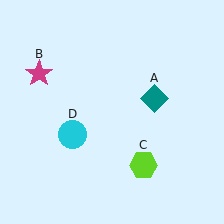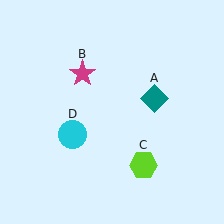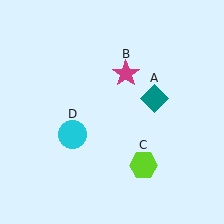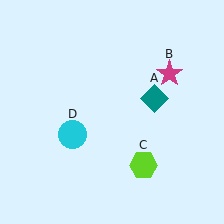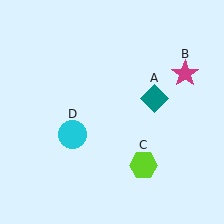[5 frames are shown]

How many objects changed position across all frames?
1 object changed position: magenta star (object B).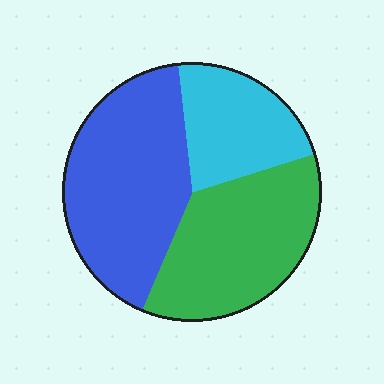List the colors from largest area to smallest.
From largest to smallest: blue, green, cyan.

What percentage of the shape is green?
Green covers around 35% of the shape.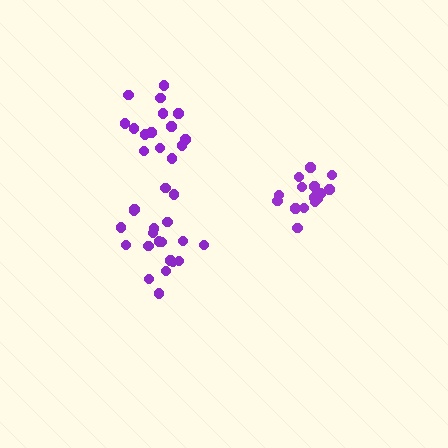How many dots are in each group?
Group 1: 20 dots, Group 2: 15 dots, Group 3: 15 dots (50 total).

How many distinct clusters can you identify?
There are 3 distinct clusters.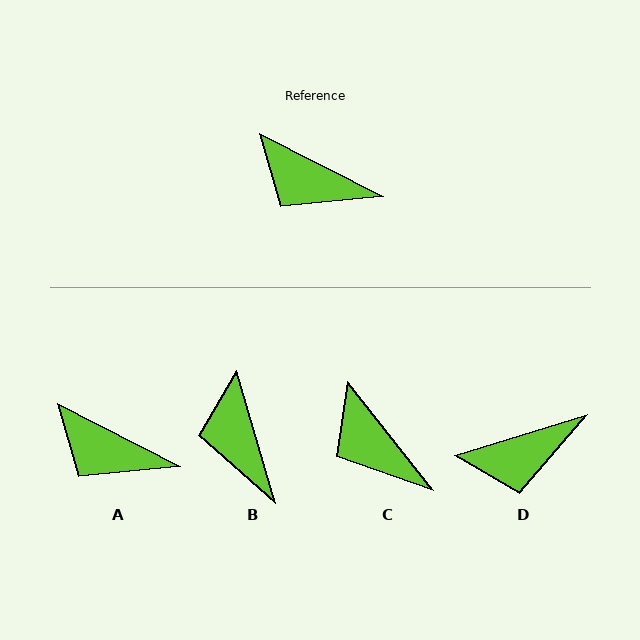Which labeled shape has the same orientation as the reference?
A.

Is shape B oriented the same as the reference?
No, it is off by about 47 degrees.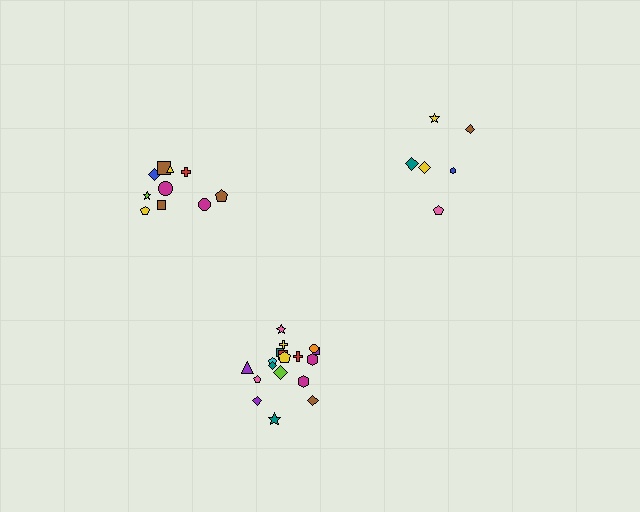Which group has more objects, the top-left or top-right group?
The top-left group.